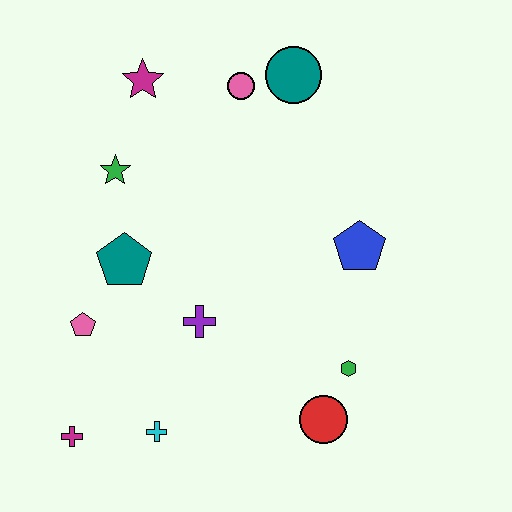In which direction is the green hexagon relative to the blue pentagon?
The green hexagon is below the blue pentagon.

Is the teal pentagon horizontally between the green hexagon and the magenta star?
No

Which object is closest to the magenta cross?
The cyan cross is closest to the magenta cross.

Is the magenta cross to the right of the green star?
No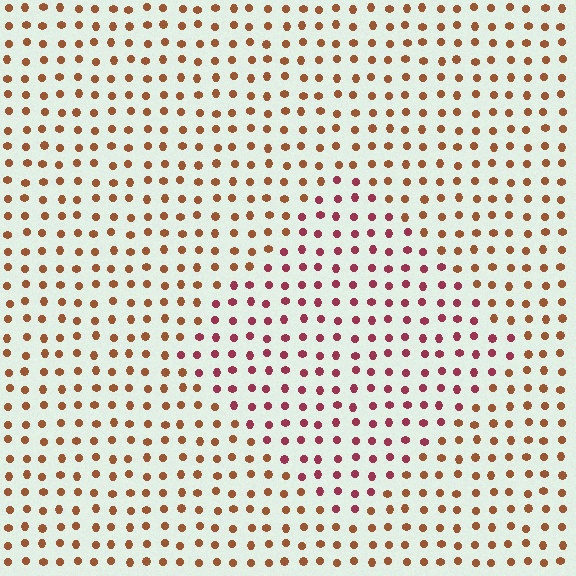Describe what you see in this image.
The image is filled with small brown elements in a uniform arrangement. A diamond-shaped region is visible where the elements are tinted to a slightly different hue, forming a subtle color boundary.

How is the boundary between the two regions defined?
The boundary is defined purely by a slight shift in hue (about 39 degrees). Spacing, size, and orientation are identical on both sides.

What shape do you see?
I see a diamond.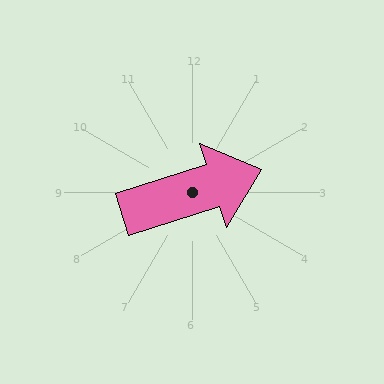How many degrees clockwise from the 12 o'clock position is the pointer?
Approximately 72 degrees.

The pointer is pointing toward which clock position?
Roughly 2 o'clock.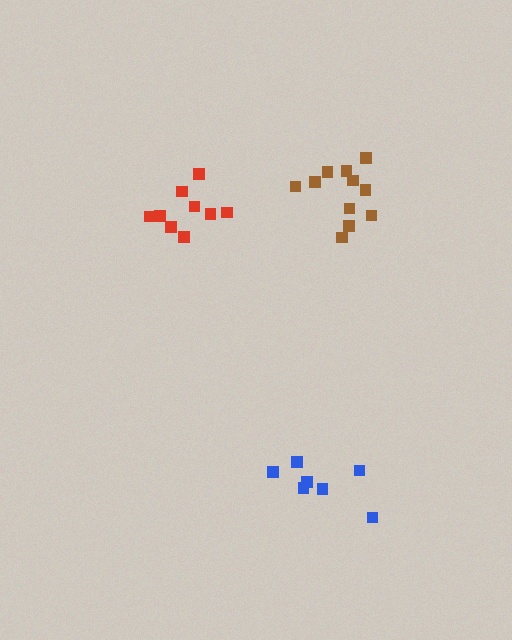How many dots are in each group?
Group 1: 9 dots, Group 2: 7 dots, Group 3: 11 dots (27 total).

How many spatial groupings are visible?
There are 3 spatial groupings.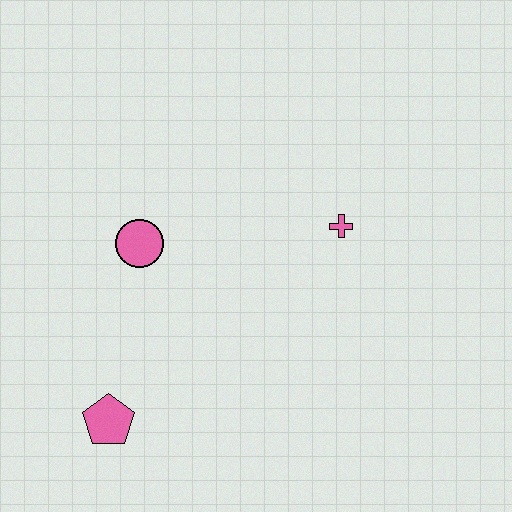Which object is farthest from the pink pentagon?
The pink cross is farthest from the pink pentagon.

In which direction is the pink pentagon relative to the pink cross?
The pink pentagon is to the left of the pink cross.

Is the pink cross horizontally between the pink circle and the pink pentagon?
No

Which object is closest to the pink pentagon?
The pink circle is closest to the pink pentagon.